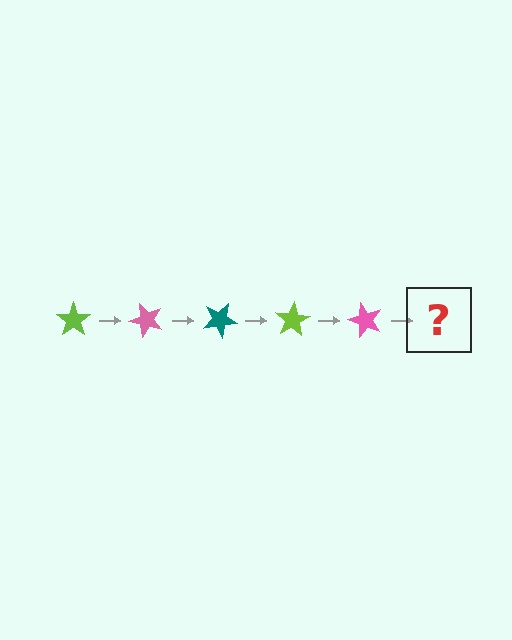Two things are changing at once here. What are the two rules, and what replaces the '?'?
The two rules are that it rotates 50 degrees each step and the color cycles through lime, pink, and teal. The '?' should be a teal star, rotated 250 degrees from the start.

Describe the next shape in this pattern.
It should be a teal star, rotated 250 degrees from the start.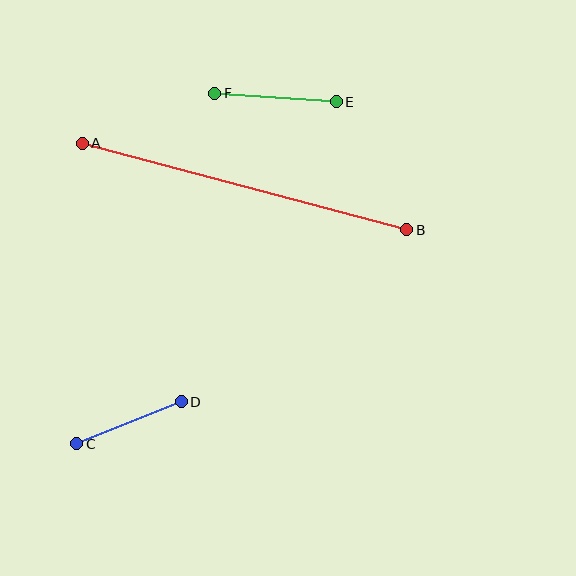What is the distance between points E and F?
The distance is approximately 121 pixels.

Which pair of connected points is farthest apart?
Points A and B are farthest apart.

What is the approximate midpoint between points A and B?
The midpoint is at approximately (245, 187) pixels.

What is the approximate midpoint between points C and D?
The midpoint is at approximately (129, 423) pixels.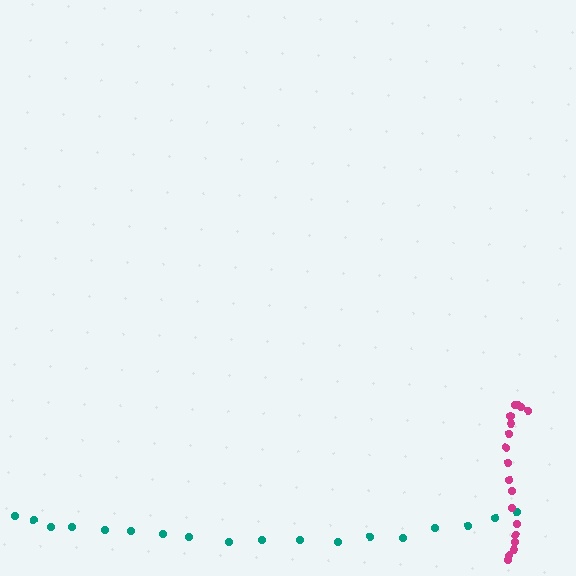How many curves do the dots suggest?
There are 2 distinct paths.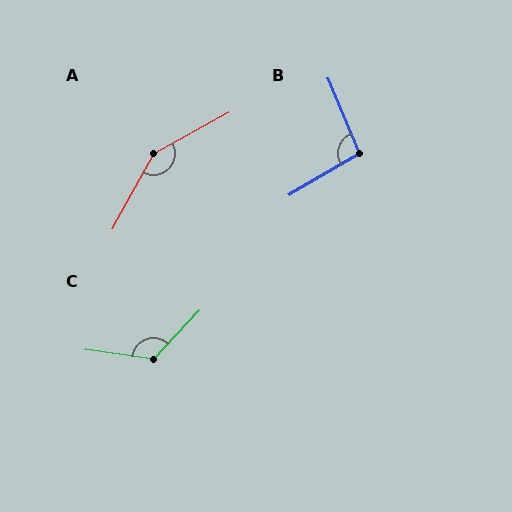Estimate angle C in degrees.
Approximately 125 degrees.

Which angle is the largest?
A, at approximately 148 degrees.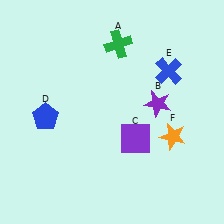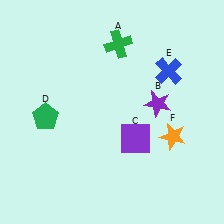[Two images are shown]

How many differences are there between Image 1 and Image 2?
There is 1 difference between the two images.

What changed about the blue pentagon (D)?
In Image 1, D is blue. In Image 2, it changed to green.